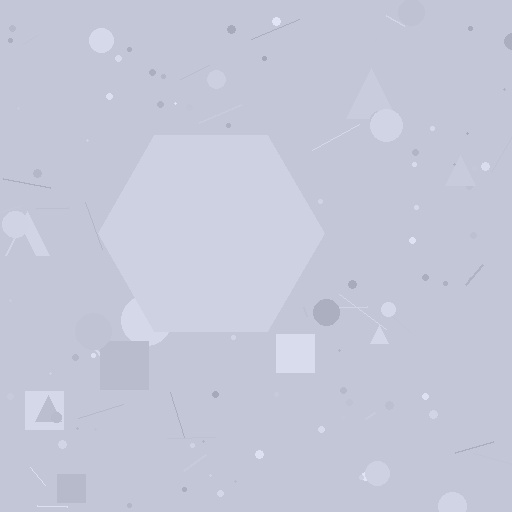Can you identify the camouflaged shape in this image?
The camouflaged shape is a hexagon.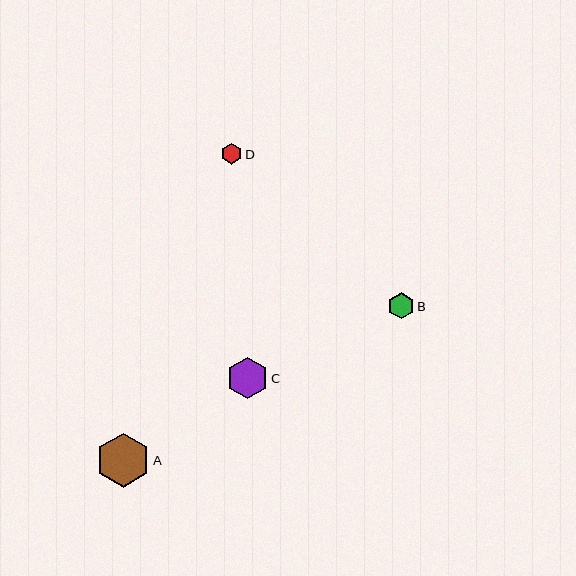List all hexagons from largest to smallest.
From largest to smallest: A, C, B, D.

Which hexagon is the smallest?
Hexagon D is the smallest with a size of approximately 21 pixels.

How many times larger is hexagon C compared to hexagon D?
Hexagon C is approximately 2.0 times the size of hexagon D.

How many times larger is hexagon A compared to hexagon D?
Hexagon A is approximately 2.6 times the size of hexagon D.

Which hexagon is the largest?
Hexagon A is the largest with a size of approximately 54 pixels.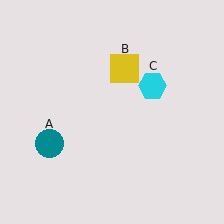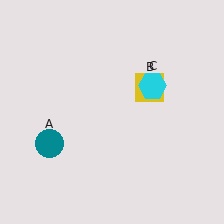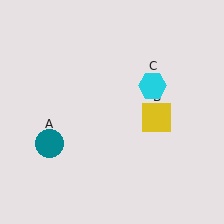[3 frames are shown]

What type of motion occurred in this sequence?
The yellow square (object B) rotated clockwise around the center of the scene.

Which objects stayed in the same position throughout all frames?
Teal circle (object A) and cyan hexagon (object C) remained stationary.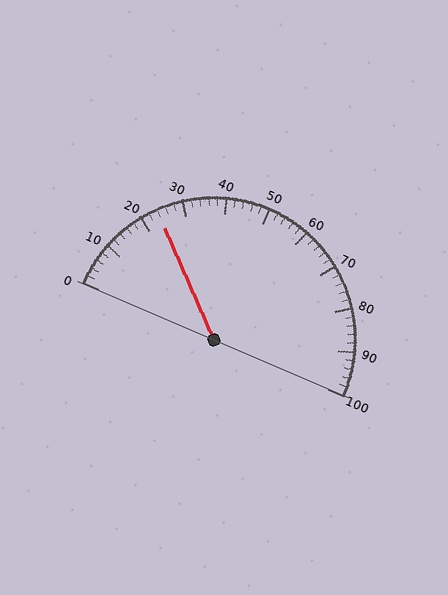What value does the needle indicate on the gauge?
The needle indicates approximately 24.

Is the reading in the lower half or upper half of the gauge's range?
The reading is in the lower half of the range (0 to 100).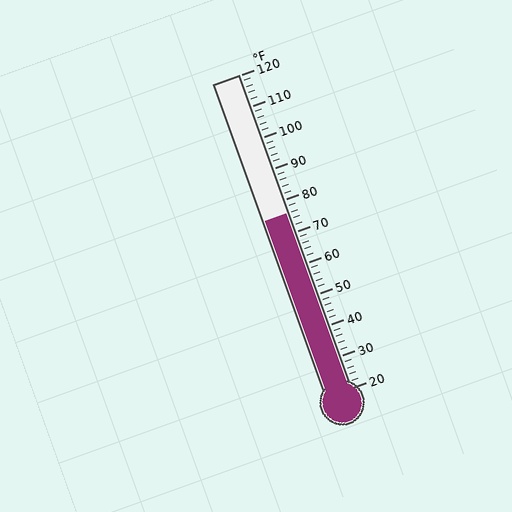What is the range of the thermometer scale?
The thermometer scale ranges from 20°F to 120°F.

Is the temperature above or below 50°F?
The temperature is above 50°F.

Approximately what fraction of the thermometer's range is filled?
The thermometer is filled to approximately 55% of its range.